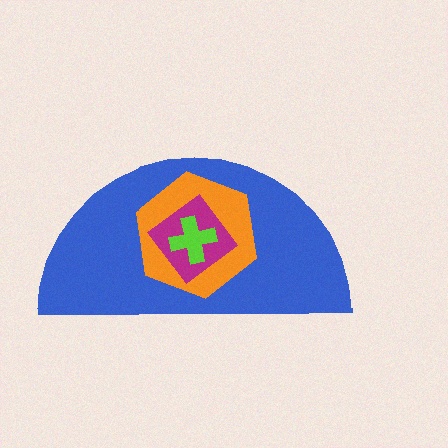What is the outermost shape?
The blue semicircle.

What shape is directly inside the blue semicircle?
The orange hexagon.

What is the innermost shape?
The lime cross.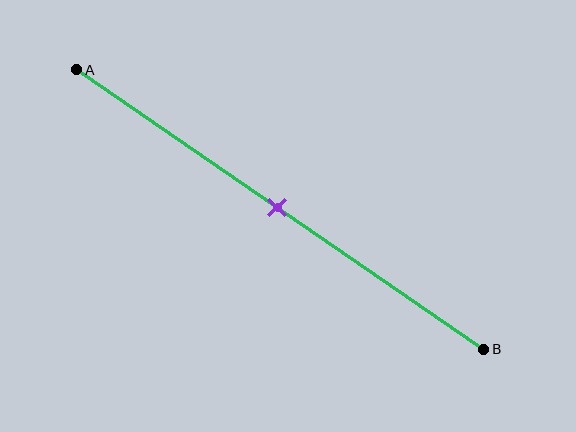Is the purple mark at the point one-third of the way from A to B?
No, the mark is at about 50% from A, not at the 33% one-third point.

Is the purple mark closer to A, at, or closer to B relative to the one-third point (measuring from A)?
The purple mark is closer to point B than the one-third point of segment AB.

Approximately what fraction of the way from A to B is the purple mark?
The purple mark is approximately 50% of the way from A to B.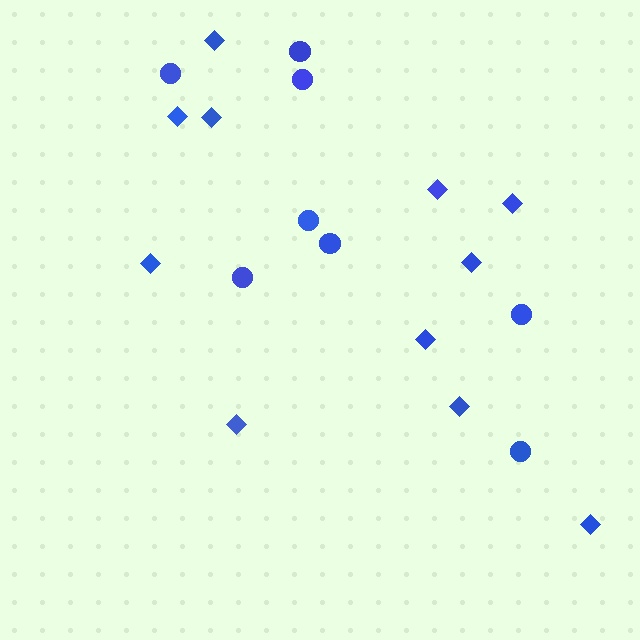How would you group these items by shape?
There are 2 groups: one group of diamonds (11) and one group of circles (8).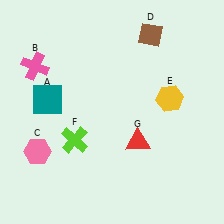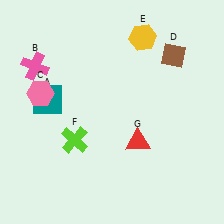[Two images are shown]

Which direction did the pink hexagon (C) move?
The pink hexagon (C) moved up.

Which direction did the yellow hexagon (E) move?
The yellow hexagon (E) moved up.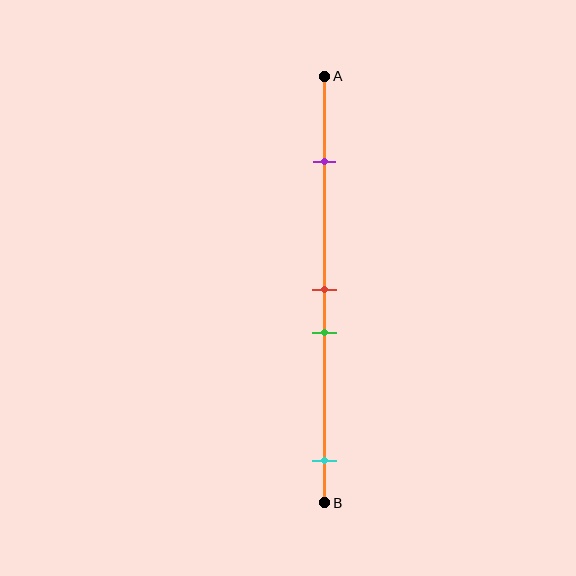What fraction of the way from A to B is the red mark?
The red mark is approximately 50% (0.5) of the way from A to B.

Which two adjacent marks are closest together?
The red and green marks are the closest adjacent pair.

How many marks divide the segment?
There are 4 marks dividing the segment.